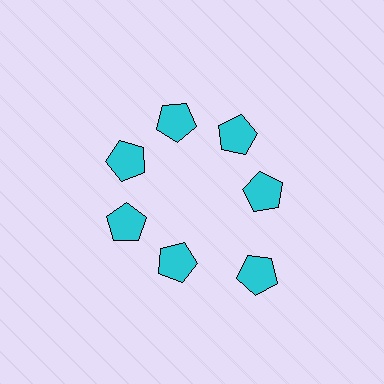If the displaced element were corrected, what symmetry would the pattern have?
It would have 7-fold rotational symmetry — the pattern would map onto itself every 51 degrees.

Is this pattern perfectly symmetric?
No. The 7 cyan pentagons are arranged in a ring, but one element near the 5 o'clock position is pushed outward from the center, breaking the 7-fold rotational symmetry.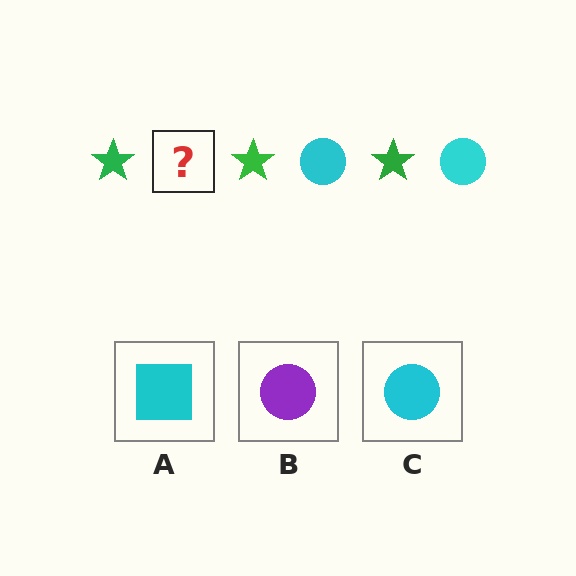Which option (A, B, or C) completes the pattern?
C.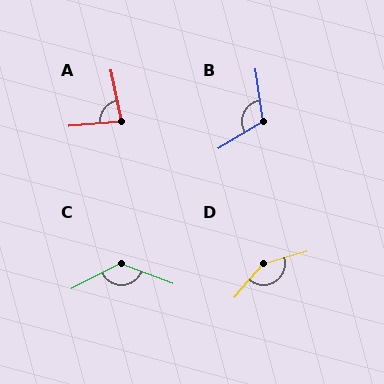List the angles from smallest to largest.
A (83°), B (112°), C (132°), D (147°).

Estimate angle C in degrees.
Approximately 132 degrees.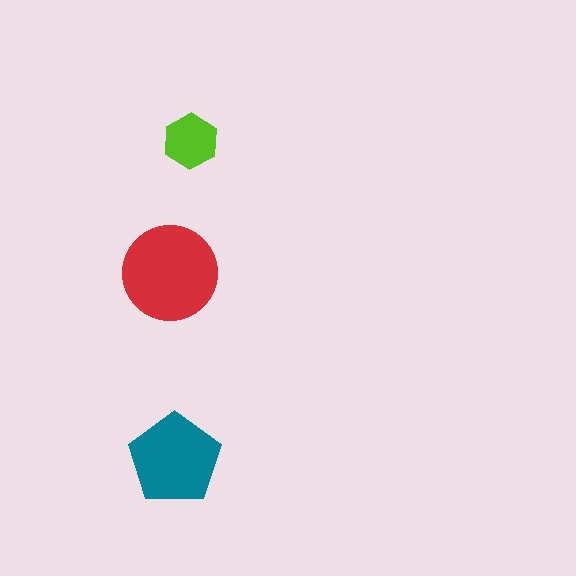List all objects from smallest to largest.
The lime hexagon, the teal pentagon, the red circle.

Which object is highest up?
The lime hexagon is topmost.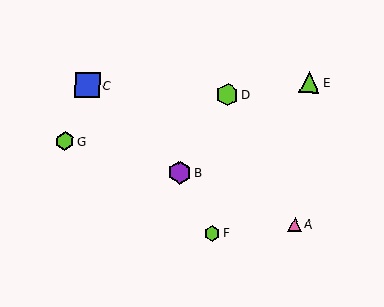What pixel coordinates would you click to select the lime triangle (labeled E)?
Click at (309, 82) to select the lime triangle E.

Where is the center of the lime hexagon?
The center of the lime hexagon is at (212, 233).